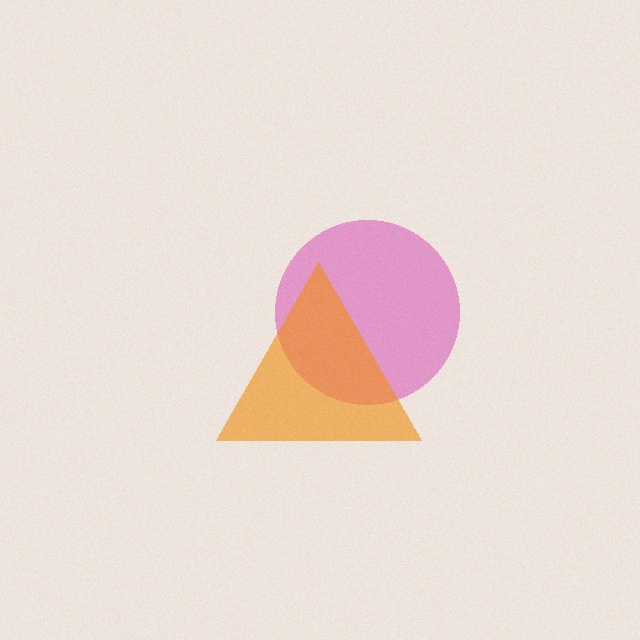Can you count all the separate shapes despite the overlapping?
Yes, there are 2 separate shapes.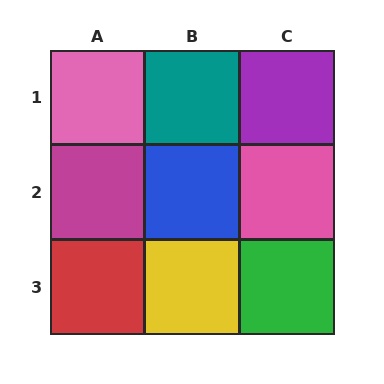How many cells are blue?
1 cell is blue.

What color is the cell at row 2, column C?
Pink.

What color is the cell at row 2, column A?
Magenta.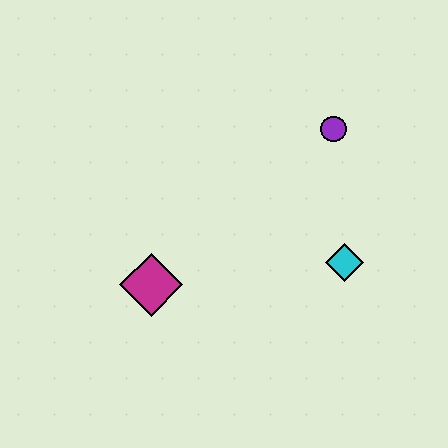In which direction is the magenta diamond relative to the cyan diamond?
The magenta diamond is to the left of the cyan diamond.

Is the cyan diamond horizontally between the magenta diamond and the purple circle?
No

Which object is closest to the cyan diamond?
The purple circle is closest to the cyan diamond.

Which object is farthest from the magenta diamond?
The purple circle is farthest from the magenta diamond.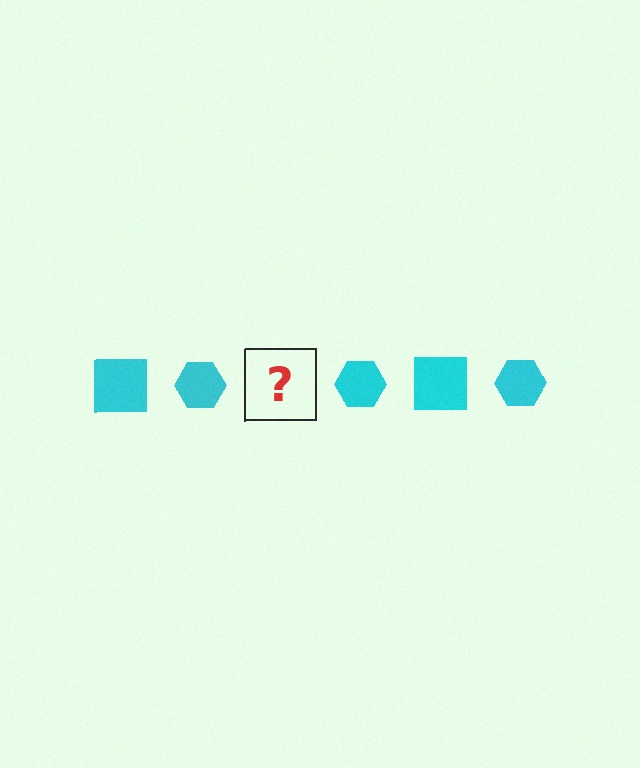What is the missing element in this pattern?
The missing element is a cyan square.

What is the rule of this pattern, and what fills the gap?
The rule is that the pattern cycles through square, hexagon shapes in cyan. The gap should be filled with a cyan square.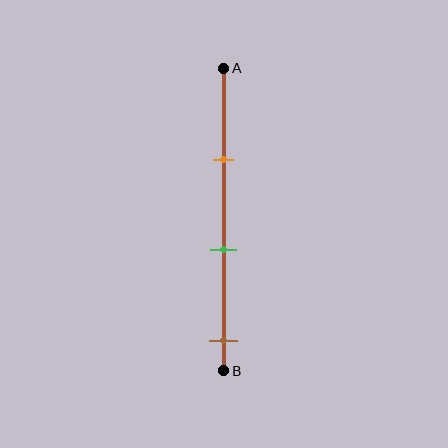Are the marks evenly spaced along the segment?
Yes, the marks are approximately evenly spaced.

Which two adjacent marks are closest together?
The orange and green marks are the closest adjacent pair.